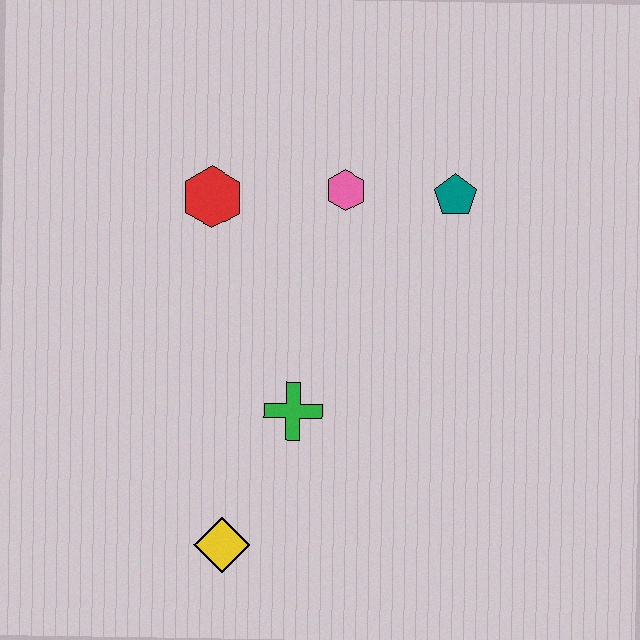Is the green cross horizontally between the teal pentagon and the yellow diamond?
Yes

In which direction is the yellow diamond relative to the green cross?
The yellow diamond is below the green cross.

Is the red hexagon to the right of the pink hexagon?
No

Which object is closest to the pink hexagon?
The teal pentagon is closest to the pink hexagon.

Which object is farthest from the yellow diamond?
The teal pentagon is farthest from the yellow diamond.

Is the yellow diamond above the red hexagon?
No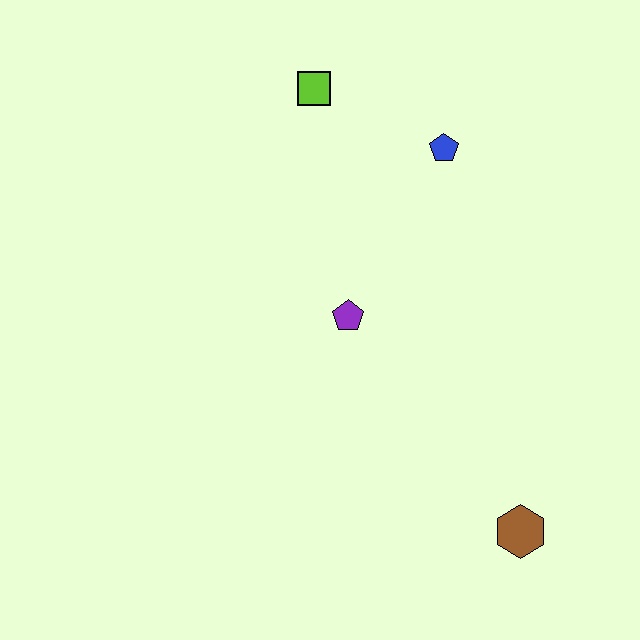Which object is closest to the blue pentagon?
The lime square is closest to the blue pentagon.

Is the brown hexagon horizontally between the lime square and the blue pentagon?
No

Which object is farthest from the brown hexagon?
The lime square is farthest from the brown hexagon.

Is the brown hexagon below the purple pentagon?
Yes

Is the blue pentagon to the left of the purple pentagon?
No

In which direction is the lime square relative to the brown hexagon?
The lime square is above the brown hexagon.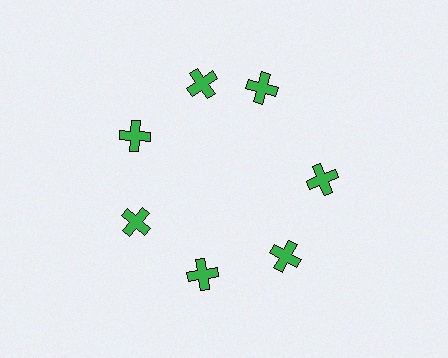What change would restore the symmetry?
The symmetry would be restored by rotating it back into even spacing with its neighbors so that all 7 crosses sit at equal angles and equal distance from the center.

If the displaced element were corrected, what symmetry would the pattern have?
It would have 7-fold rotational symmetry — the pattern would map onto itself every 51 degrees.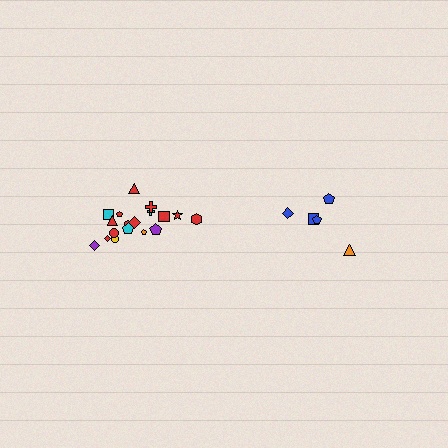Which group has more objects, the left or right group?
The left group.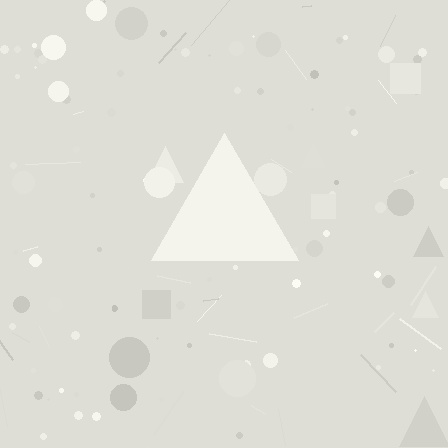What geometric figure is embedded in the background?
A triangle is embedded in the background.